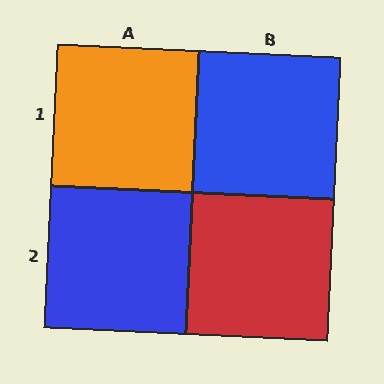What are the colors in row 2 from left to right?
Blue, red.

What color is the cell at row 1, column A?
Orange.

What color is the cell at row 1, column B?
Blue.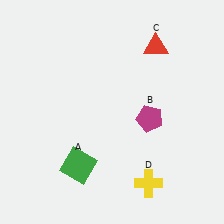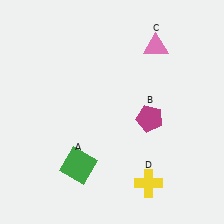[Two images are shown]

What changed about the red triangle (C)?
In Image 1, C is red. In Image 2, it changed to pink.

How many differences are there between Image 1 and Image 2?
There is 1 difference between the two images.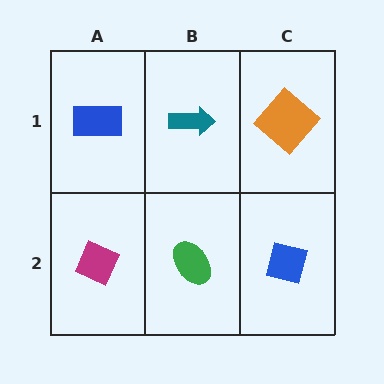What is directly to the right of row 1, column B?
An orange diamond.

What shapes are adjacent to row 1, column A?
A magenta diamond (row 2, column A), a teal arrow (row 1, column B).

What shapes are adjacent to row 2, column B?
A teal arrow (row 1, column B), a magenta diamond (row 2, column A), a blue square (row 2, column C).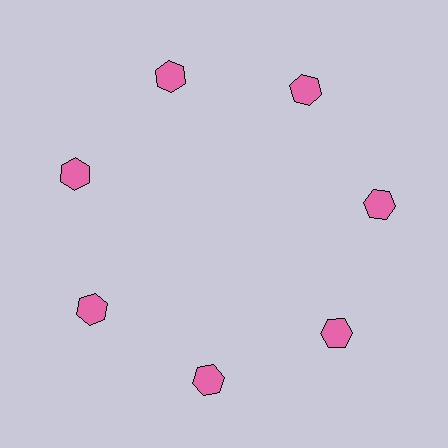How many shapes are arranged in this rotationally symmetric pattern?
There are 7 shapes, arranged in 7 groups of 1.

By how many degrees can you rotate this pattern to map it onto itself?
The pattern maps onto itself every 51 degrees of rotation.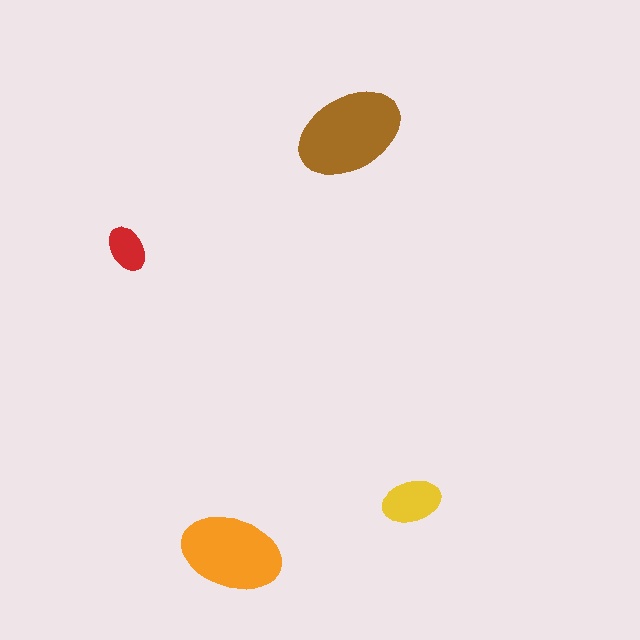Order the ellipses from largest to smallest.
the brown one, the orange one, the yellow one, the red one.